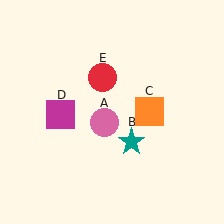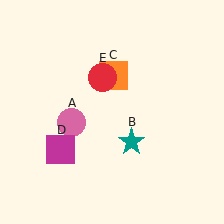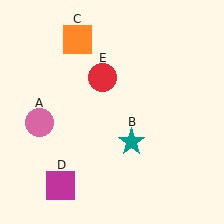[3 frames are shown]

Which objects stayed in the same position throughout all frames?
Teal star (object B) and red circle (object E) remained stationary.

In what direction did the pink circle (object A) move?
The pink circle (object A) moved left.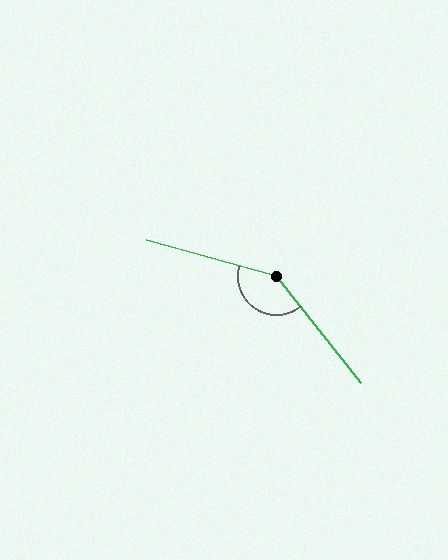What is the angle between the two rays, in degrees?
Approximately 144 degrees.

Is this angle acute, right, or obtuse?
It is obtuse.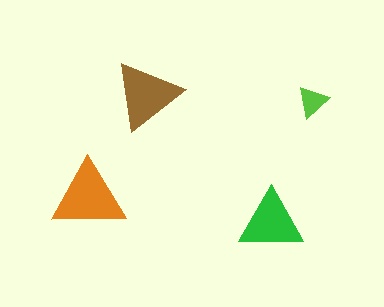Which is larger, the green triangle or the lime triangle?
The green one.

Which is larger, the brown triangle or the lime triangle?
The brown one.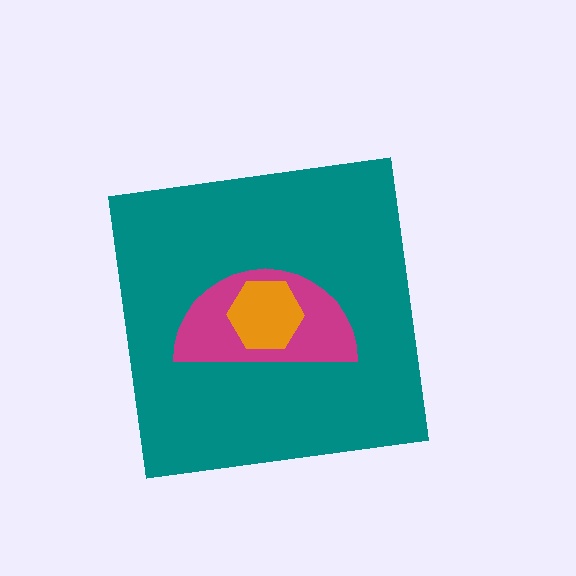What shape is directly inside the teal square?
The magenta semicircle.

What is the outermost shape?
The teal square.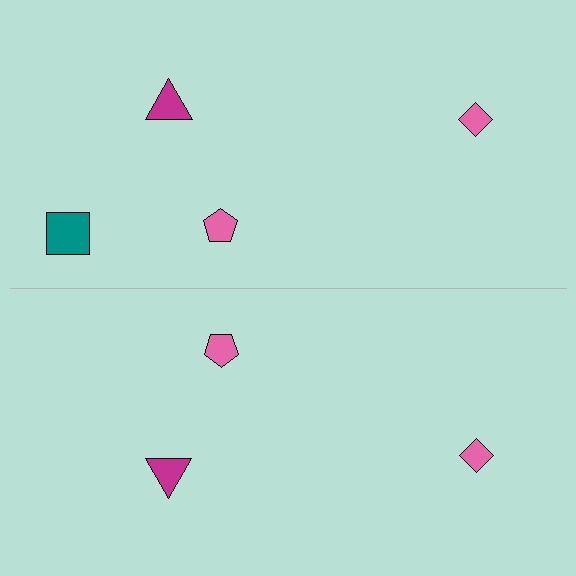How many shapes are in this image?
There are 7 shapes in this image.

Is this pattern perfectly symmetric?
No, the pattern is not perfectly symmetric. A teal square is missing from the bottom side.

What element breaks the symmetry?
A teal square is missing from the bottom side.